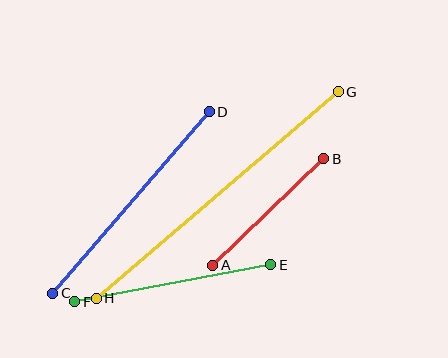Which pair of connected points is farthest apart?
Points G and H are farthest apart.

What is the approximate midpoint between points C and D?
The midpoint is at approximately (131, 203) pixels.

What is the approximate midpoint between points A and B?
The midpoint is at approximately (268, 212) pixels.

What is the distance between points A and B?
The distance is approximately 154 pixels.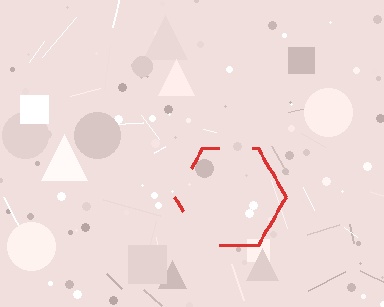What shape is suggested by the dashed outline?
The dashed outline suggests a hexagon.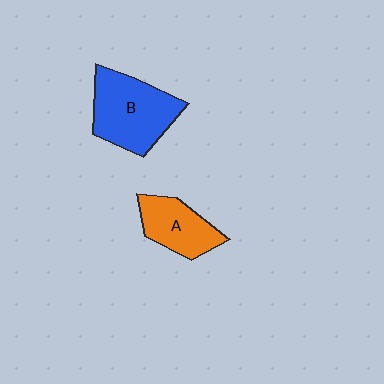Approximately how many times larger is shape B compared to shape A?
Approximately 1.5 times.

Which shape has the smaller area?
Shape A (orange).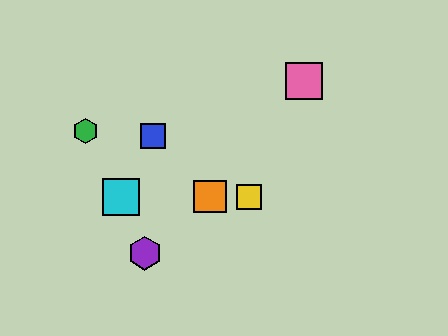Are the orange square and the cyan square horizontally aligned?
Yes, both are at y≈197.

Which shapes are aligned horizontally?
The red hexagon, the yellow square, the orange square, the cyan square are aligned horizontally.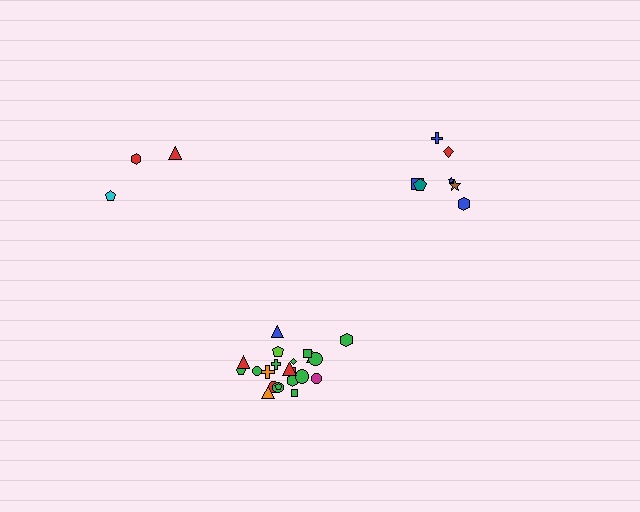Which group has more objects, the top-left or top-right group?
The top-right group.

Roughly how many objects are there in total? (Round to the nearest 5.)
Roughly 30 objects in total.